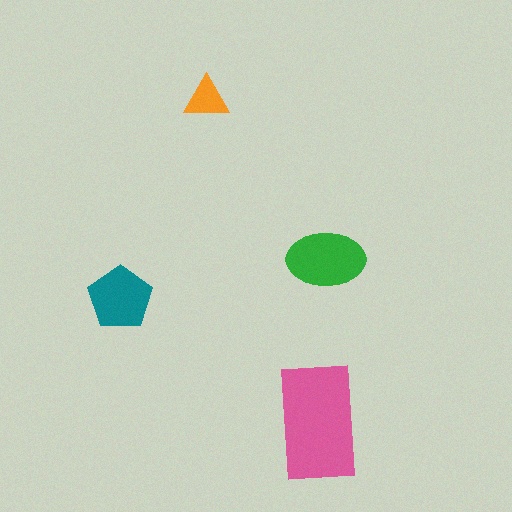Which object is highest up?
The orange triangle is topmost.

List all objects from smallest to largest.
The orange triangle, the teal pentagon, the green ellipse, the pink rectangle.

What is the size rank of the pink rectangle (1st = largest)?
1st.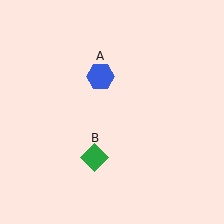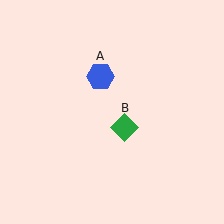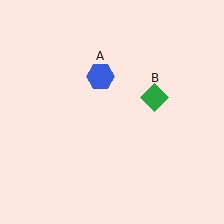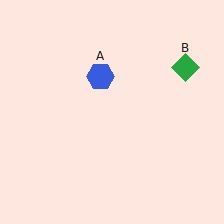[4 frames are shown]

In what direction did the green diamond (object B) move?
The green diamond (object B) moved up and to the right.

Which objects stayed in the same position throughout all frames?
Blue hexagon (object A) remained stationary.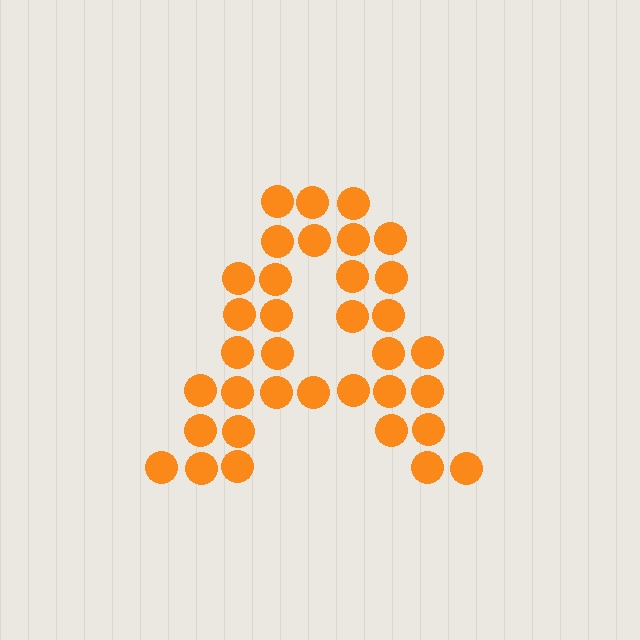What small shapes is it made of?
It is made of small circles.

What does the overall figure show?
The overall figure shows the letter A.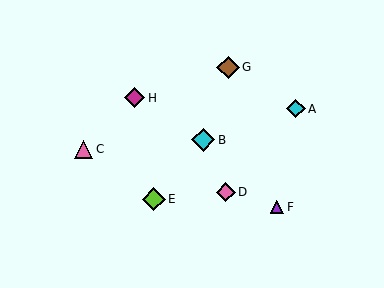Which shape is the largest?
The cyan diamond (labeled B) is the largest.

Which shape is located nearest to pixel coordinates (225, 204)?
The pink diamond (labeled D) at (226, 192) is nearest to that location.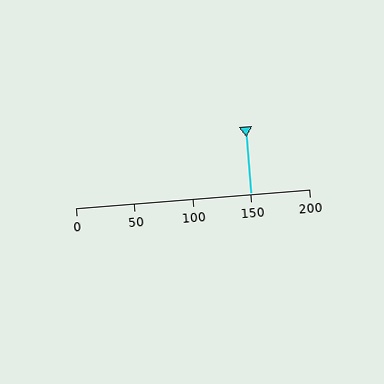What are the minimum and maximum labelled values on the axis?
The axis runs from 0 to 200.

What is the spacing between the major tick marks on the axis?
The major ticks are spaced 50 apart.